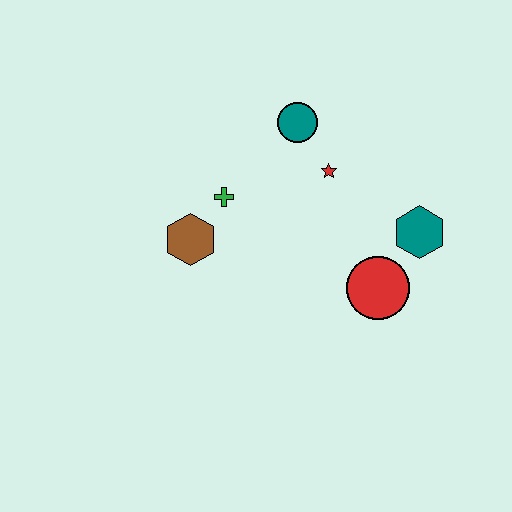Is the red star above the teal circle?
No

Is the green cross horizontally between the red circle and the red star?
No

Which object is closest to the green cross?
The brown hexagon is closest to the green cross.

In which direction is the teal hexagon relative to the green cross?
The teal hexagon is to the right of the green cross.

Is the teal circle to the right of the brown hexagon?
Yes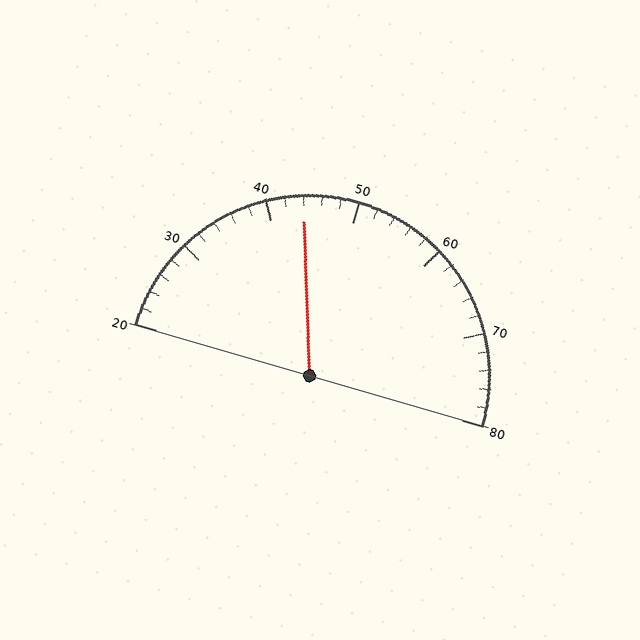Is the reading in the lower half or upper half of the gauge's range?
The reading is in the lower half of the range (20 to 80).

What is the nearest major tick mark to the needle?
The nearest major tick mark is 40.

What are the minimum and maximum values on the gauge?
The gauge ranges from 20 to 80.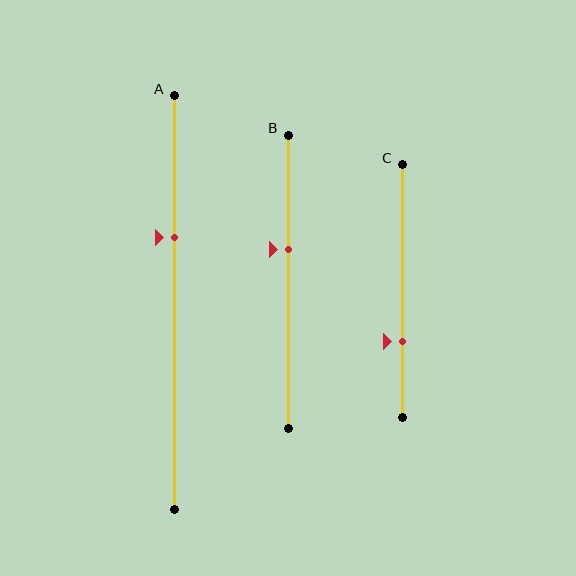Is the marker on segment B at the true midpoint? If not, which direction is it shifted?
No, the marker on segment B is shifted upward by about 11% of the segment length.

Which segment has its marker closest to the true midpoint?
Segment B has its marker closest to the true midpoint.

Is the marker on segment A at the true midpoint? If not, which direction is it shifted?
No, the marker on segment A is shifted upward by about 16% of the segment length.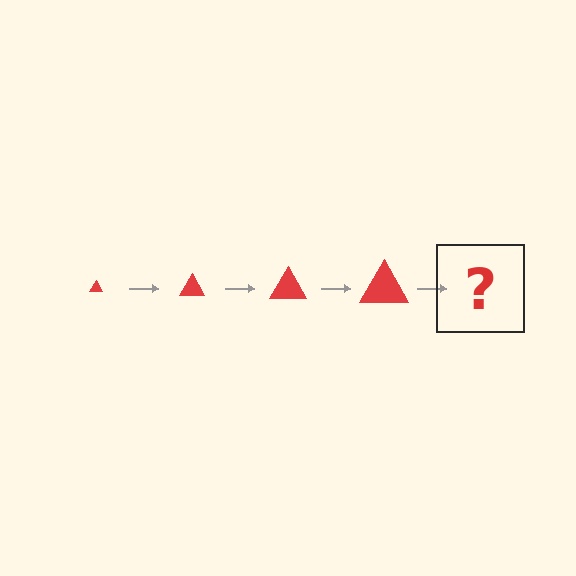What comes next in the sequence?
The next element should be a red triangle, larger than the previous one.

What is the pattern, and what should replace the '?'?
The pattern is that the triangle gets progressively larger each step. The '?' should be a red triangle, larger than the previous one.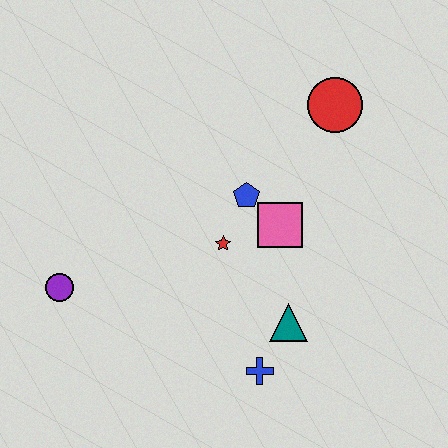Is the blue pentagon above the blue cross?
Yes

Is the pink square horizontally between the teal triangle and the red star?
Yes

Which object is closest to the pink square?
The blue pentagon is closest to the pink square.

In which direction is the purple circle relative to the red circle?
The purple circle is to the left of the red circle.